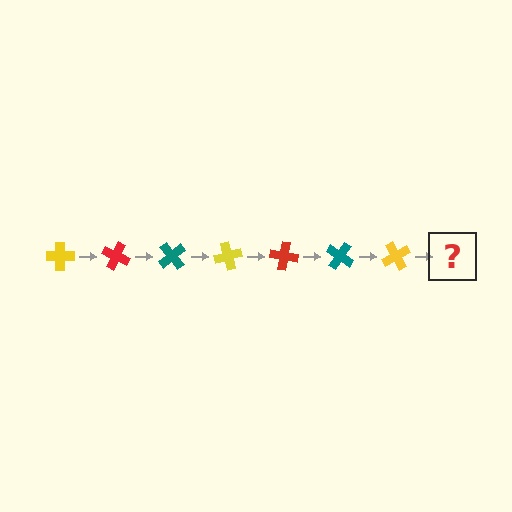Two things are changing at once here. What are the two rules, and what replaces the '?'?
The two rules are that it rotates 25 degrees each step and the color cycles through yellow, red, and teal. The '?' should be a red cross, rotated 175 degrees from the start.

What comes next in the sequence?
The next element should be a red cross, rotated 175 degrees from the start.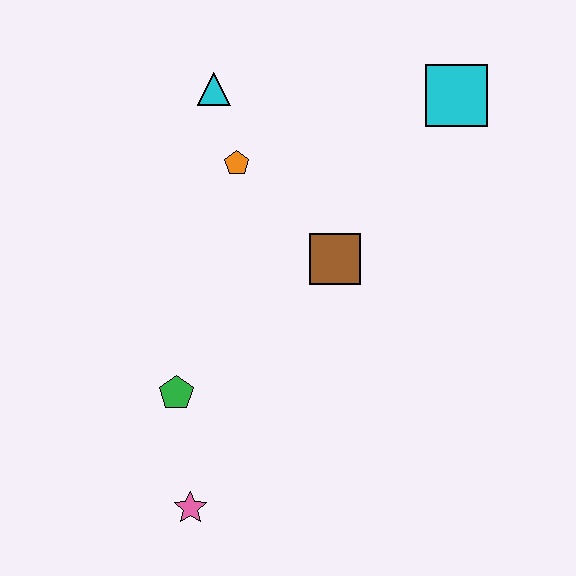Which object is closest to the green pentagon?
The pink star is closest to the green pentagon.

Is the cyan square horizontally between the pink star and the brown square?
No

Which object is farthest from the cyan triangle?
The pink star is farthest from the cyan triangle.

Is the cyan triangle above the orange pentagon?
Yes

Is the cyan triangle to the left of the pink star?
No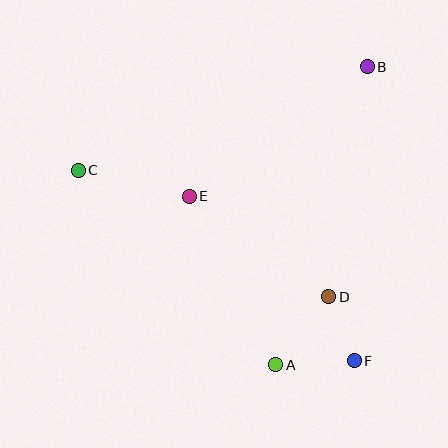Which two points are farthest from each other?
Points C and F are farthest from each other.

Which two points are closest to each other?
Points D and F are closest to each other.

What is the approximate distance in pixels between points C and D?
The distance between C and D is approximately 281 pixels.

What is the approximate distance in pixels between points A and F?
The distance between A and F is approximately 79 pixels.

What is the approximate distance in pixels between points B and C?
The distance between B and C is approximately 307 pixels.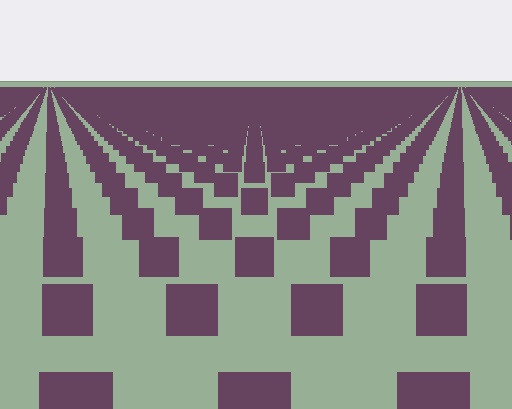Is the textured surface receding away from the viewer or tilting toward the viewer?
The surface is receding away from the viewer. Texture elements get smaller and denser toward the top.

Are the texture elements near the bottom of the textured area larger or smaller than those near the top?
Larger. Near the bottom, elements are closer to the viewer and appear at a bigger on-screen size.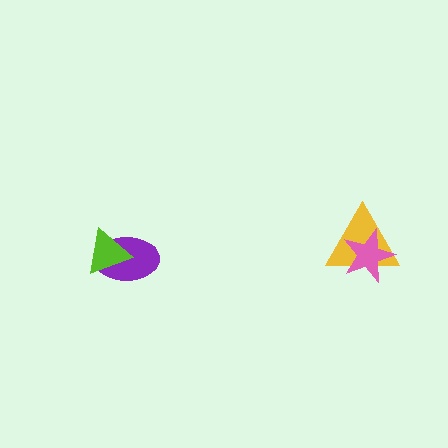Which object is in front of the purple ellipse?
The lime triangle is in front of the purple ellipse.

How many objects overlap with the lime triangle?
1 object overlaps with the lime triangle.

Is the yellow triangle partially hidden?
Yes, it is partially covered by another shape.